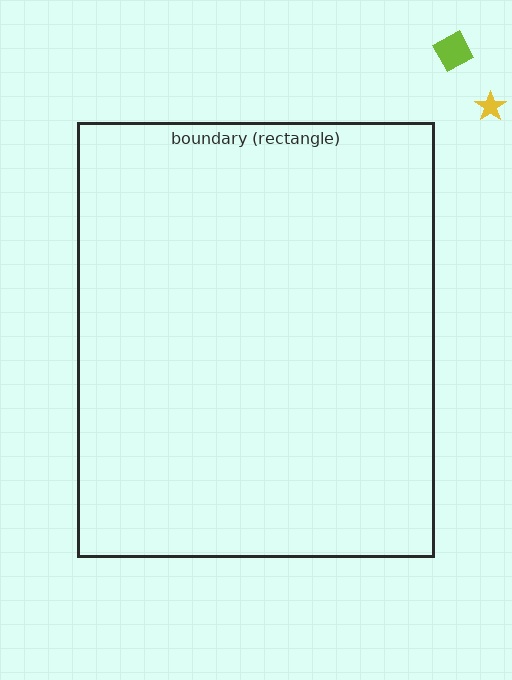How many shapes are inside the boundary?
0 inside, 2 outside.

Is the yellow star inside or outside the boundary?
Outside.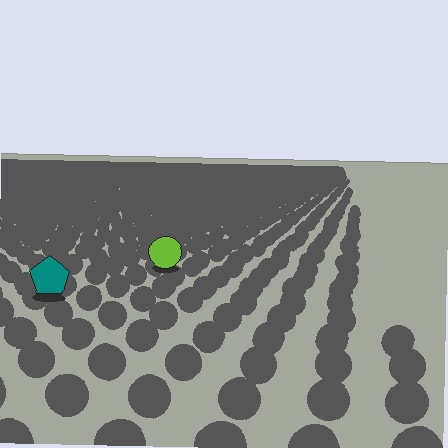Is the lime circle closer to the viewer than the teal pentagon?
No. The teal pentagon is closer — you can tell from the texture gradient: the ground texture is coarser near it.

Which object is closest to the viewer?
The teal pentagon is closest. The texture marks near it are larger and more spread out.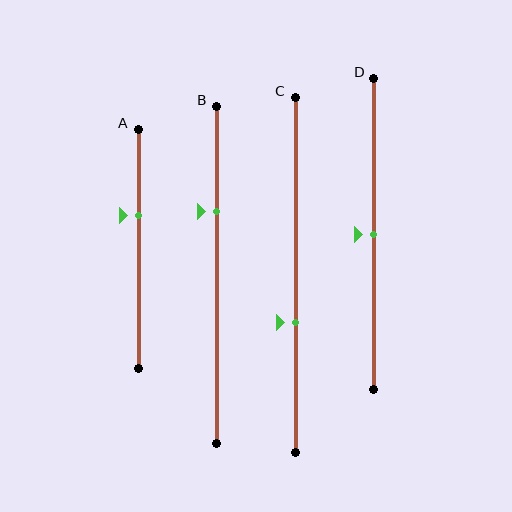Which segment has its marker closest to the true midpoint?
Segment D has its marker closest to the true midpoint.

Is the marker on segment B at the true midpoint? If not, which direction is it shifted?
No, the marker on segment B is shifted upward by about 19% of the segment length.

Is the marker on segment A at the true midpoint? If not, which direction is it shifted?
No, the marker on segment A is shifted upward by about 14% of the segment length.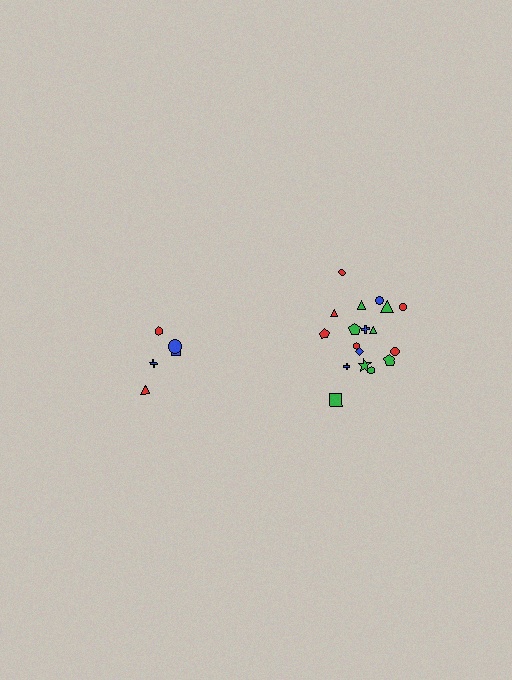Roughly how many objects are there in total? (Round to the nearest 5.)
Roughly 25 objects in total.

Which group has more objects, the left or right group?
The right group.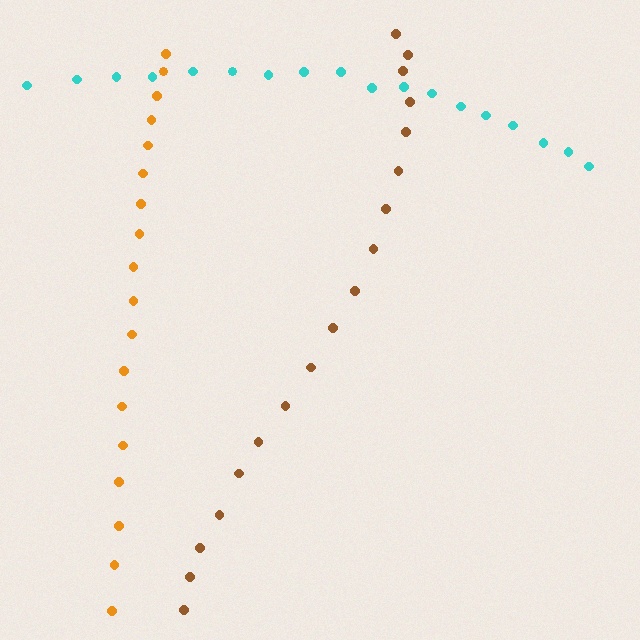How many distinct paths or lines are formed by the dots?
There are 3 distinct paths.